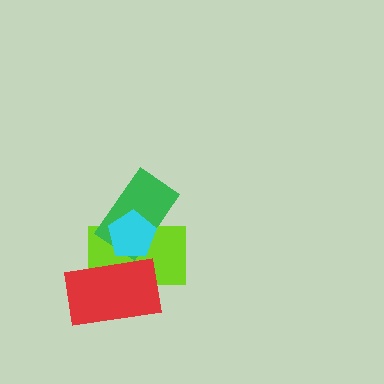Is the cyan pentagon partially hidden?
Yes, it is partially covered by another shape.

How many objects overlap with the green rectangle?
2 objects overlap with the green rectangle.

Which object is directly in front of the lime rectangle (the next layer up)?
The green rectangle is directly in front of the lime rectangle.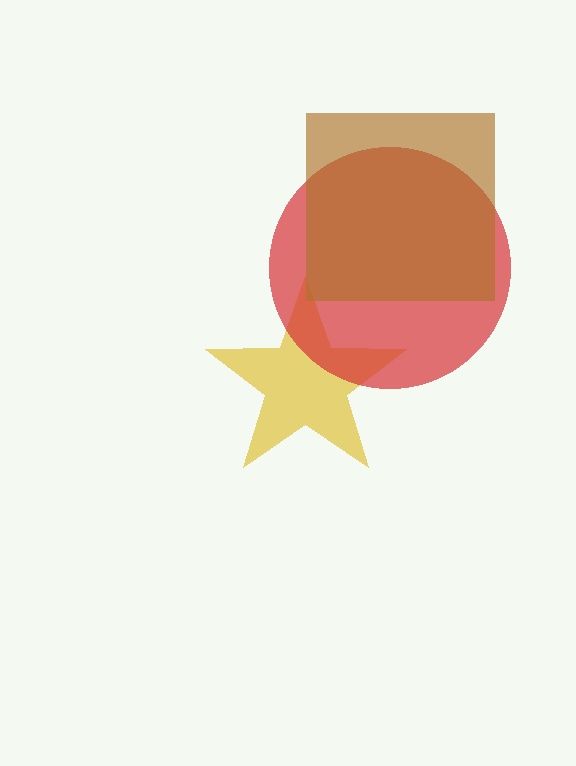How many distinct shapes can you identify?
There are 3 distinct shapes: a yellow star, a red circle, a brown square.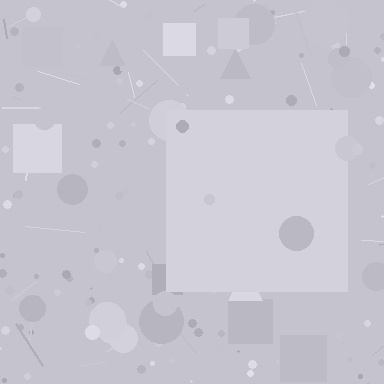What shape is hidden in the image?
A square is hidden in the image.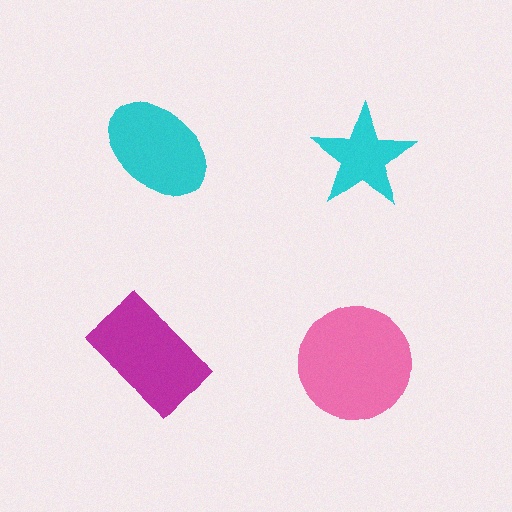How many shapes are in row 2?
2 shapes.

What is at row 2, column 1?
A magenta rectangle.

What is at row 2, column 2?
A pink circle.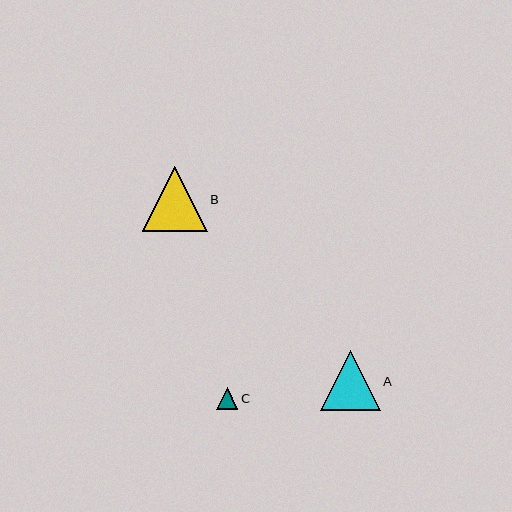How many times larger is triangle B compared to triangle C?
Triangle B is approximately 3.0 times the size of triangle C.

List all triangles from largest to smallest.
From largest to smallest: B, A, C.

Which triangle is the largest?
Triangle B is the largest with a size of approximately 65 pixels.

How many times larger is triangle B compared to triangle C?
Triangle B is approximately 3.0 times the size of triangle C.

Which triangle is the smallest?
Triangle C is the smallest with a size of approximately 22 pixels.